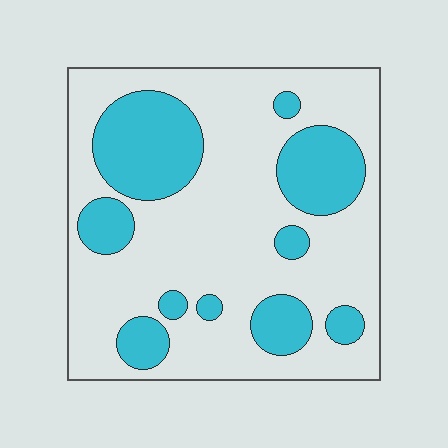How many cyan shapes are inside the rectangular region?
10.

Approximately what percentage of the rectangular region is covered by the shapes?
Approximately 30%.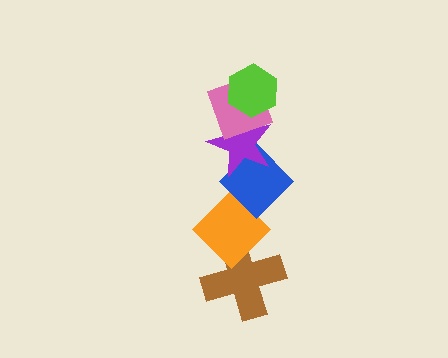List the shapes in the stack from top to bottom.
From top to bottom: the lime hexagon, the pink diamond, the purple star, the blue diamond, the orange diamond, the brown cross.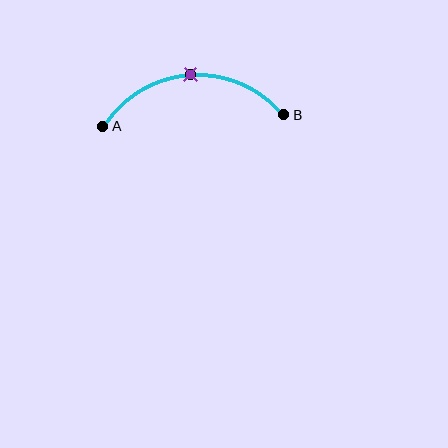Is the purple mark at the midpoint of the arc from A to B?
Yes. The purple mark lies on the arc at equal arc-length from both A and B — it is the arc midpoint.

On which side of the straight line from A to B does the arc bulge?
The arc bulges above the straight line connecting A and B.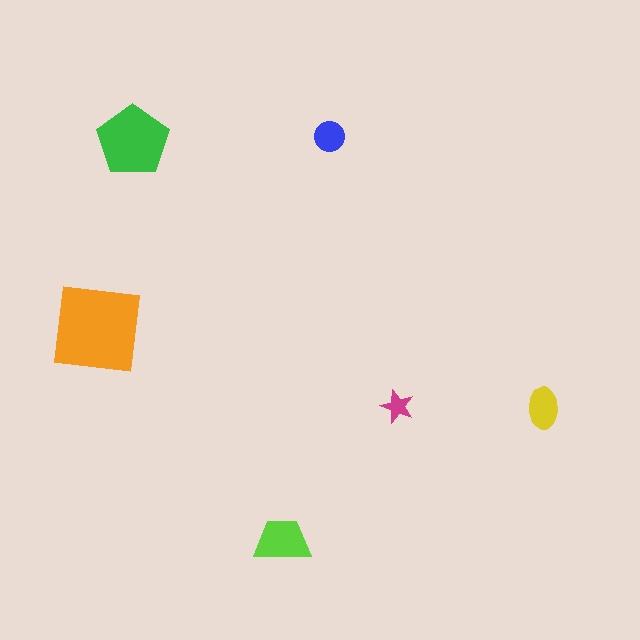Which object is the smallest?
The magenta star.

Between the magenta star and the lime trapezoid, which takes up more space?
The lime trapezoid.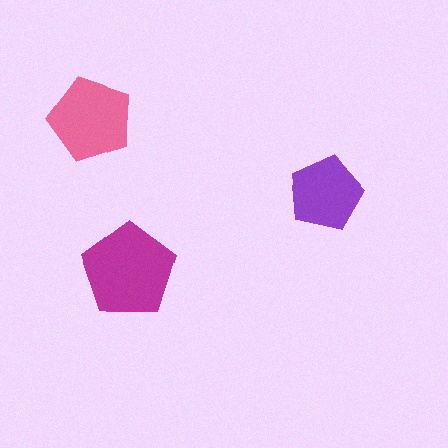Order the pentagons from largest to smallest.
the magenta one, the pink one, the purple one.